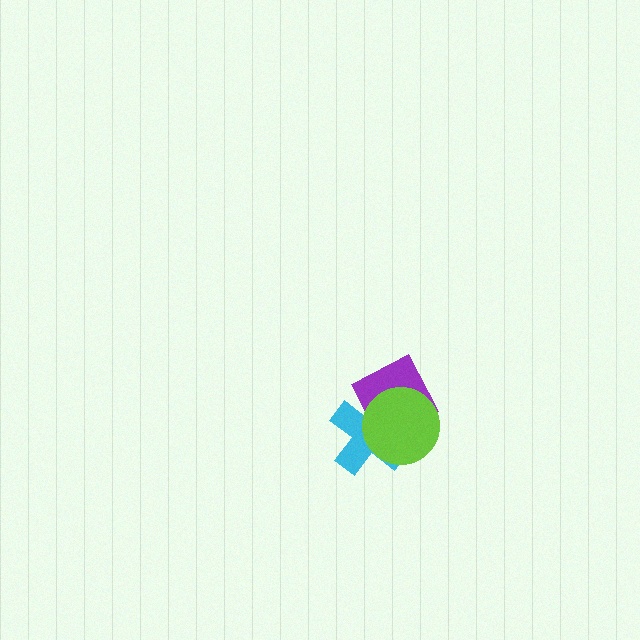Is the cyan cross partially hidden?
Yes, it is partially covered by another shape.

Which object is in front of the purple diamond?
The lime circle is in front of the purple diamond.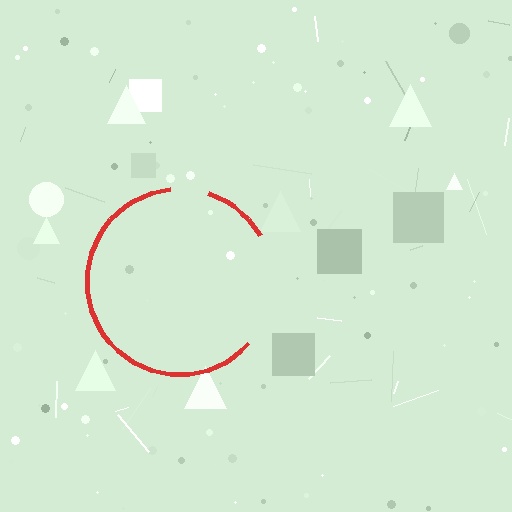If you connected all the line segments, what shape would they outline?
They would outline a circle.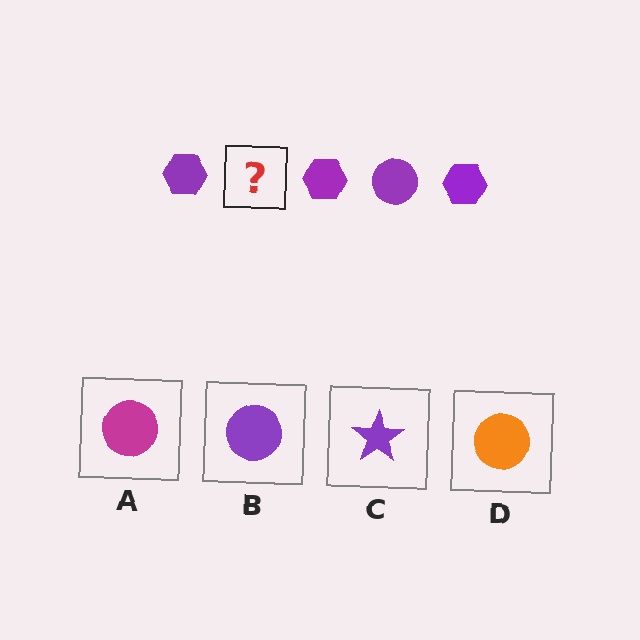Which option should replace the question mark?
Option B.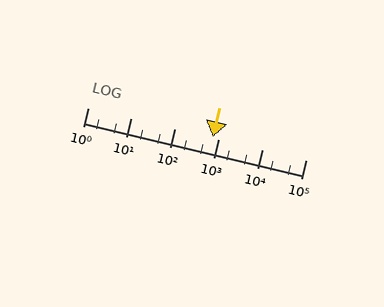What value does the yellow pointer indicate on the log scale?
The pointer indicates approximately 720.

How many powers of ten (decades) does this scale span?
The scale spans 5 decades, from 1 to 100000.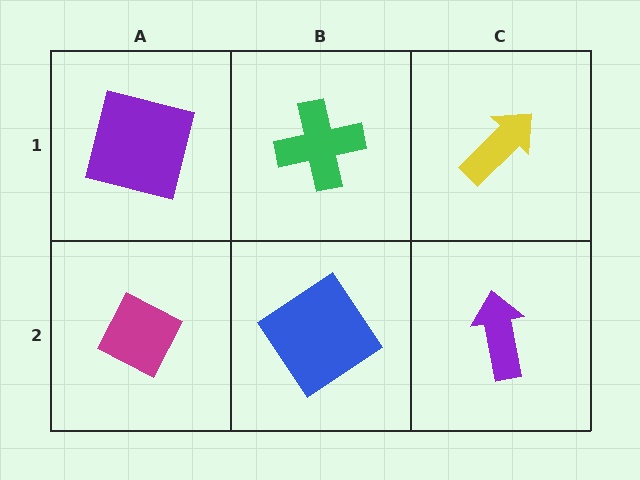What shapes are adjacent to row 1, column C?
A purple arrow (row 2, column C), a green cross (row 1, column B).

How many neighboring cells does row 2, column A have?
2.